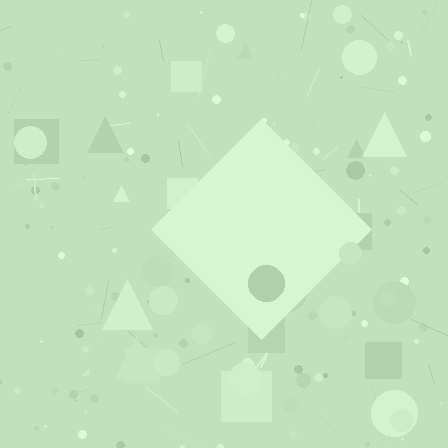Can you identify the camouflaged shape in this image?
The camouflaged shape is a diamond.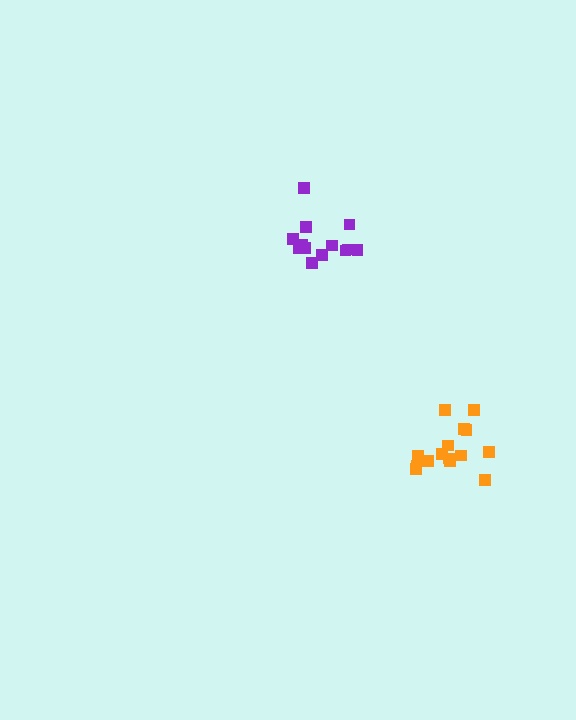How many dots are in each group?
Group 1: 13 dots, Group 2: 15 dots (28 total).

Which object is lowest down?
The orange cluster is bottommost.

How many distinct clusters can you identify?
There are 2 distinct clusters.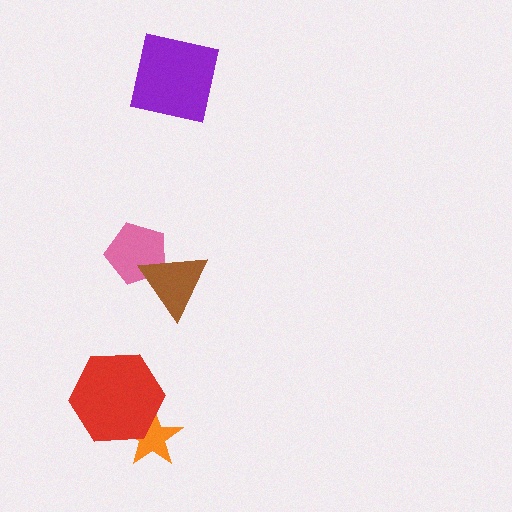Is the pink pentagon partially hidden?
Yes, it is partially covered by another shape.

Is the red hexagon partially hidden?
No, no other shape covers it.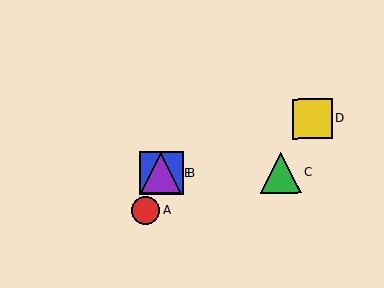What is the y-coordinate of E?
Object E is at y≈173.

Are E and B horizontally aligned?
Yes, both are at y≈173.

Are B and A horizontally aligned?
No, B is at y≈173 and A is at y≈211.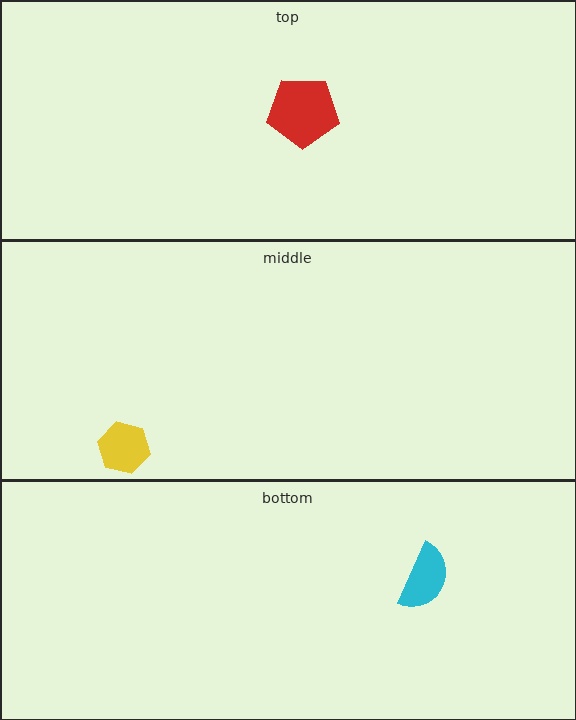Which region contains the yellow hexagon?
The middle region.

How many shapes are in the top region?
1.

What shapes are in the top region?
The red pentagon.